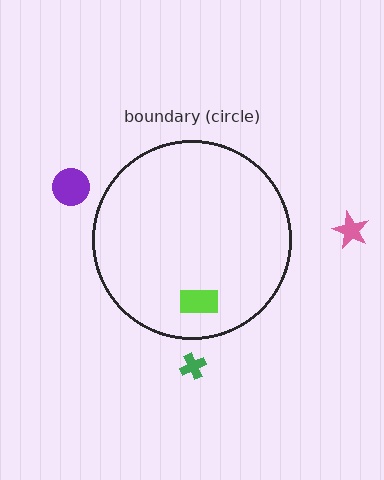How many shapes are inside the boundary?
1 inside, 3 outside.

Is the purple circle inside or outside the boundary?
Outside.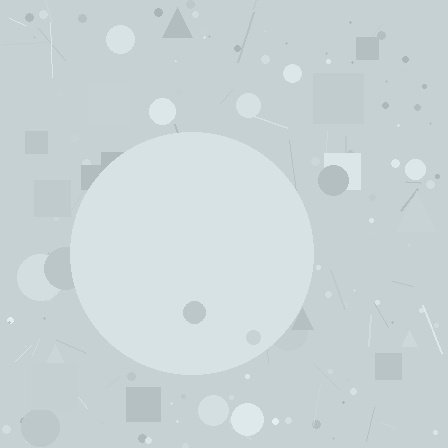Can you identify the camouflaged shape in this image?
The camouflaged shape is a circle.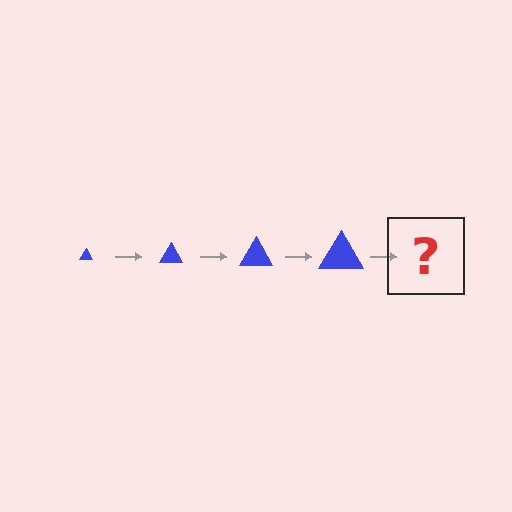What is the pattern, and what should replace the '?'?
The pattern is that the triangle gets progressively larger each step. The '?' should be a blue triangle, larger than the previous one.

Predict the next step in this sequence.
The next step is a blue triangle, larger than the previous one.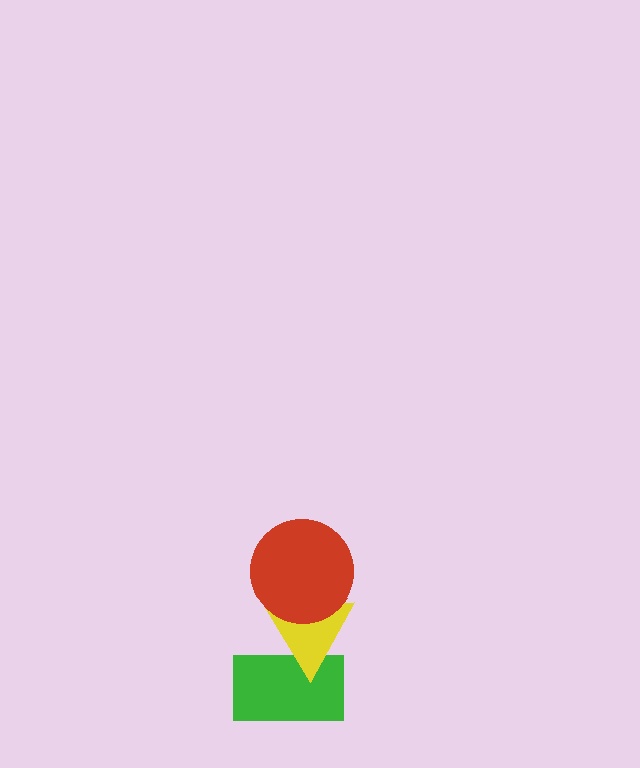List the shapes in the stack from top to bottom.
From top to bottom: the red circle, the yellow triangle, the green rectangle.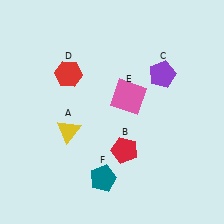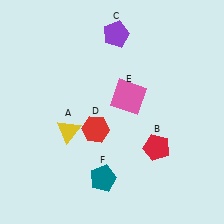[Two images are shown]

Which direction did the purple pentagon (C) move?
The purple pentagon (C) moved left.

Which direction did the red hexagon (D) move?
The red hexagon (D) moved down.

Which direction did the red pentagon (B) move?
The red pentagon (B) moved right.